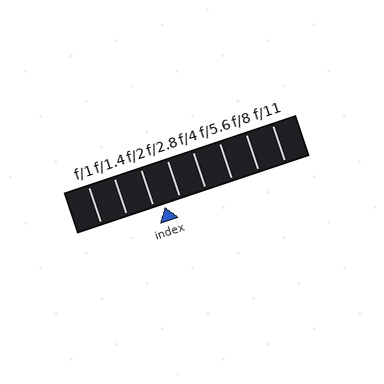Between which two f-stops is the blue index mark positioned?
The index mark is between f/2 and f/2.8.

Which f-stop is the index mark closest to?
The index mark is closest to f/2.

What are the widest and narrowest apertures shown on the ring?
The widest aperture shown is f/1 and the narrowest is f/11.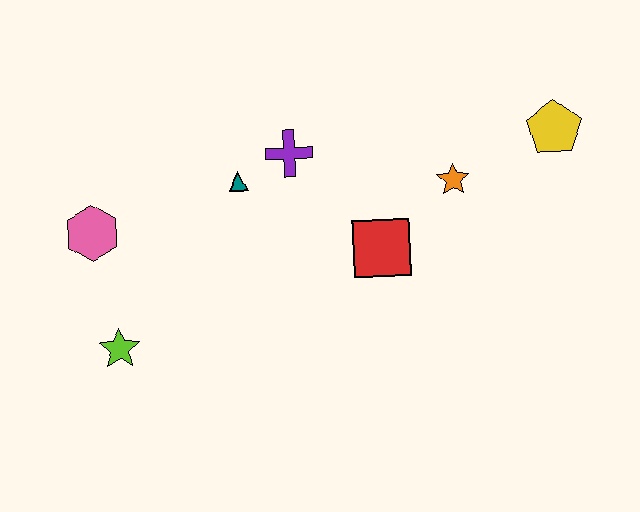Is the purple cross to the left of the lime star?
No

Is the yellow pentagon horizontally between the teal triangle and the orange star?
No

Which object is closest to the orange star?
The red square is closest to the orange star.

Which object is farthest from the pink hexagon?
The yellow pentagon is farthest from the pink hexagon.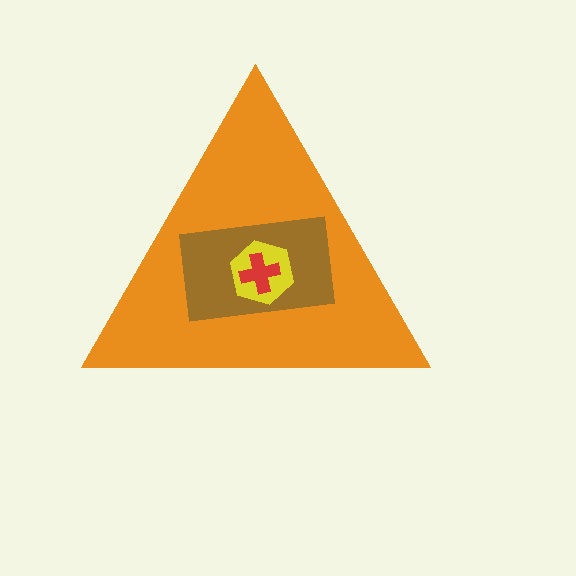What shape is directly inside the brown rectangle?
The yellow hexagon.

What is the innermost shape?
The red cross.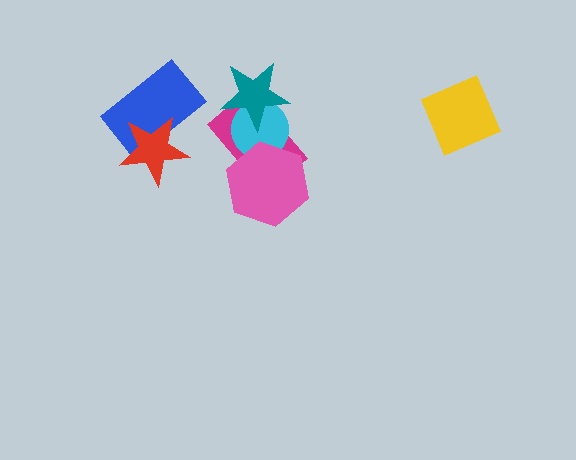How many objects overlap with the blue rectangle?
1 object overlaps with the blue rectangle.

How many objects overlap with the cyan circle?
3 objects overlap with the cyan circle.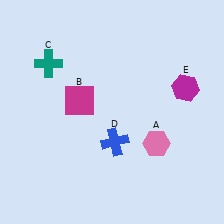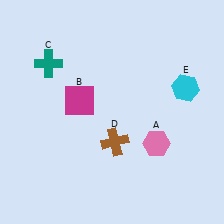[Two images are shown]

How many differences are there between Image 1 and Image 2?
There are 2 differences between the two images.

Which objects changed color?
D changed from blue to brown. E changed from magenta to cyan.